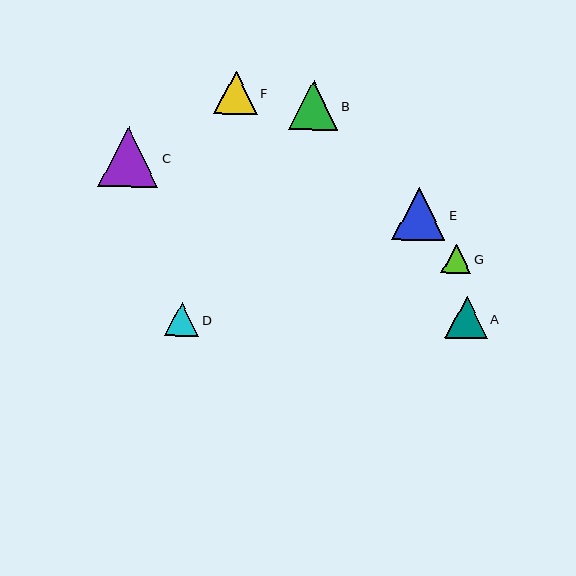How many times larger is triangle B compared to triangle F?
Triangle B is approximately 1.1 times the size of triangle F.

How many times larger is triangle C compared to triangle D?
Triangle C is approximately 1.7 times the size of triangle D.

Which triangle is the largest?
Triangle C is the largest with a size of approximately 60 pixels.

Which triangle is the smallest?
Triangle G is the smallest with a size of approximately 29 pixels.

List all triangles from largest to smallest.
From largest to smallest: C, E, B, F, A, D, G.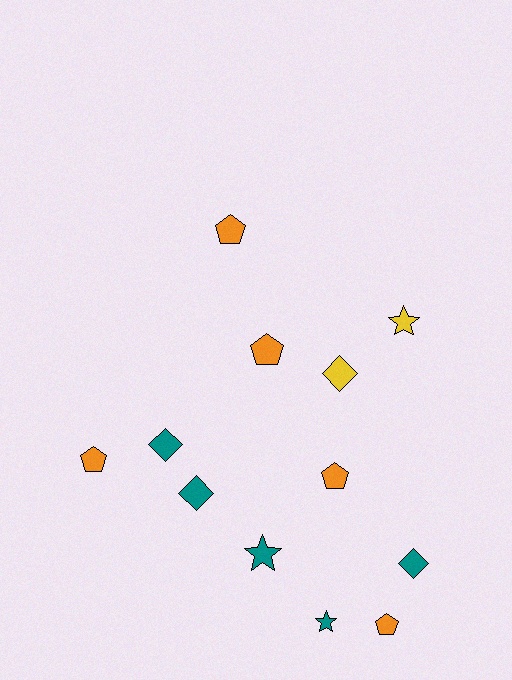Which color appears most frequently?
Orange, with 5 objects.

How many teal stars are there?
There are 2 teal stars.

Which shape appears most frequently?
Pentagon, with 5 objects.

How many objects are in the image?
There are 12 objects.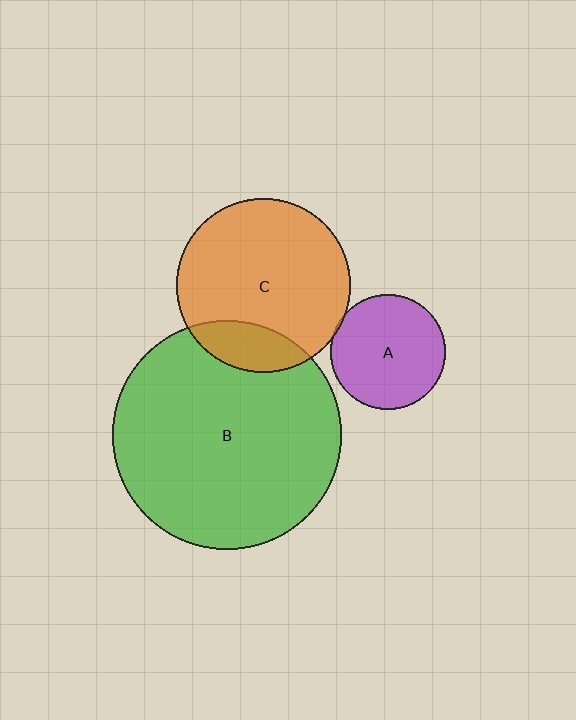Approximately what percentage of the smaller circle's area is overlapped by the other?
Approximately 5%.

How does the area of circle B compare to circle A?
Approximately 3.9 times.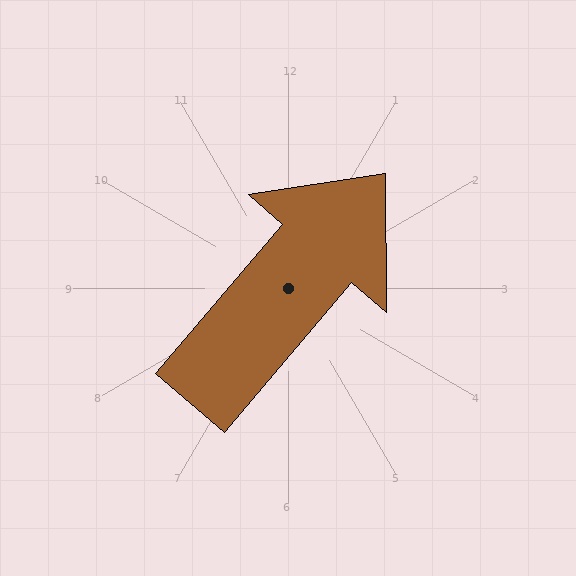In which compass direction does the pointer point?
Northeast.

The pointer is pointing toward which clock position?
Roughly 1 o'clock.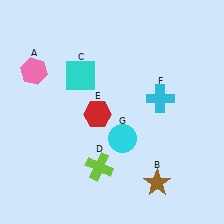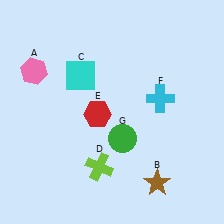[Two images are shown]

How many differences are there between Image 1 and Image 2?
There is 1 difference between the two images.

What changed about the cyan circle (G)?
In Image 1, G is cyan. In Image 2, it changed to green.